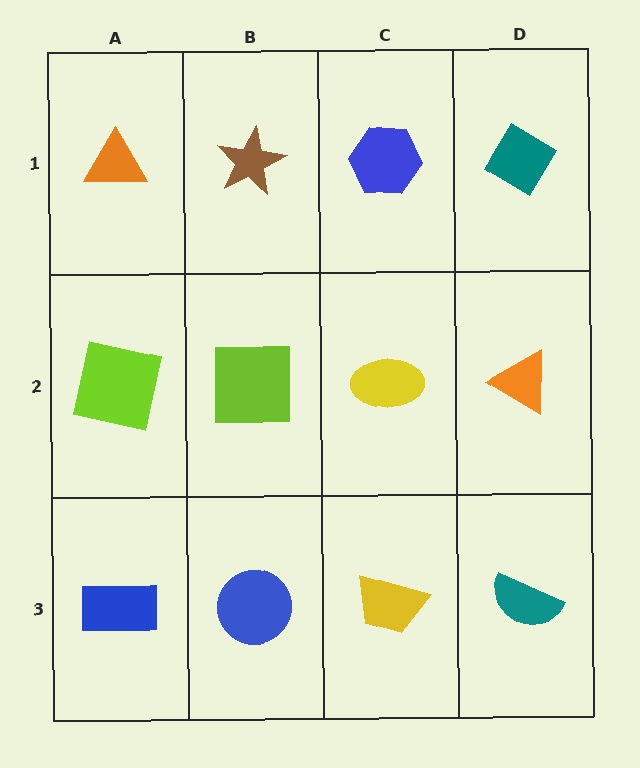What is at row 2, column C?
A yellow ellipse.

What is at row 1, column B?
A brown star.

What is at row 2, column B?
A lime square.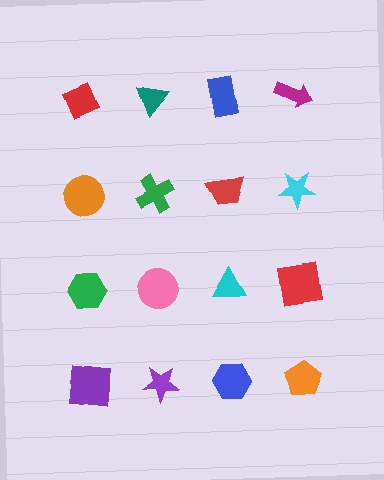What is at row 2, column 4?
A cyan star.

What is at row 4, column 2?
A purple star.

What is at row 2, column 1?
An orange circle.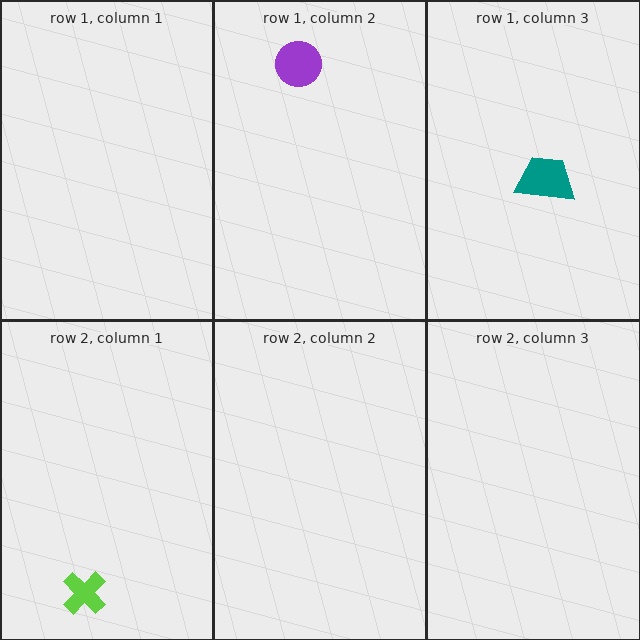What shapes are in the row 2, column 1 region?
The lime cross.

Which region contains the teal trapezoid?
The row 1, column 3 region.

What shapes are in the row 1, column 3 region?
The teal trapezoid.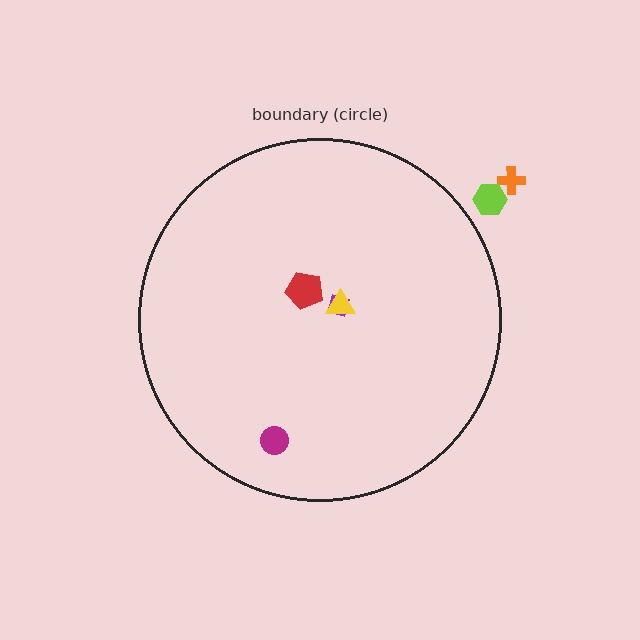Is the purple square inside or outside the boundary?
Inside.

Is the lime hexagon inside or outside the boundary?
Outside.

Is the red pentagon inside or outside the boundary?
Inside.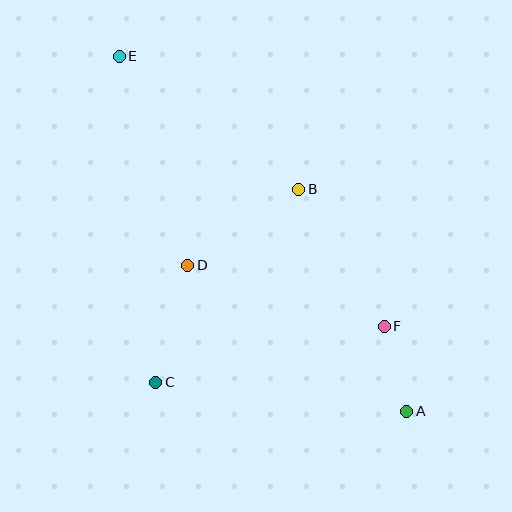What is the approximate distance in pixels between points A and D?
The distance between A and D is approximately 263 pixels.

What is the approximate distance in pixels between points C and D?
The distance between C and D is approximately 121 pixels.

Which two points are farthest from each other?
Points A and E are farthest from each other.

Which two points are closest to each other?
Points A and F are closest to each other.